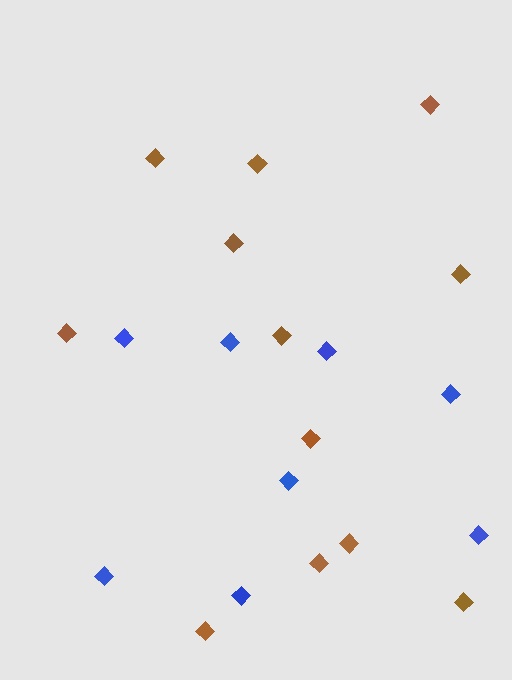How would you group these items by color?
There are 2 groups: one group of brown diamonds (12) and one group of blue diamonds (8).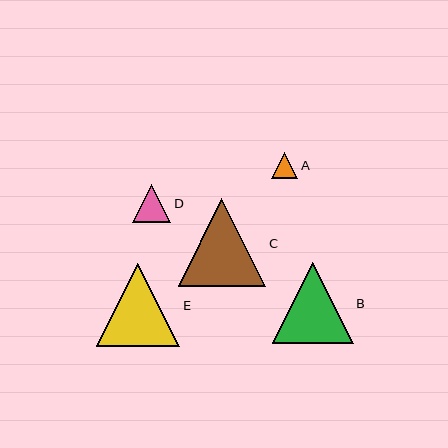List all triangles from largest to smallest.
From largest to smallest: C, E, B, D, A.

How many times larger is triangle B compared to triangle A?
Triangle B is approximately 3.0 times the size of triangle A.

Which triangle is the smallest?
Triangle A is the smallest with a size of approximately 27 pixels.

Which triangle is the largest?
Triangle C is the largest with a size of approximately 88 pixels.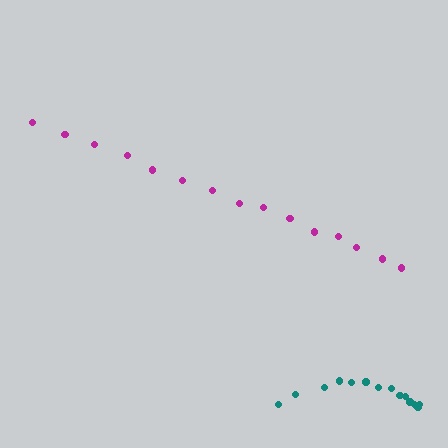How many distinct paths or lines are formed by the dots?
There are 2 distinct paths.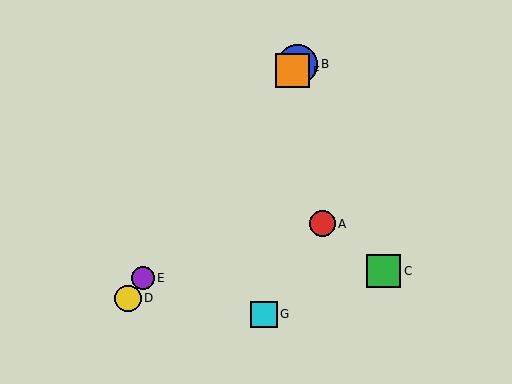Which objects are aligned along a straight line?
Objects B, D, E, F are aligned along a straight line.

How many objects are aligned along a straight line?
4 objects (B, D, E, F) are aligned along a straight line.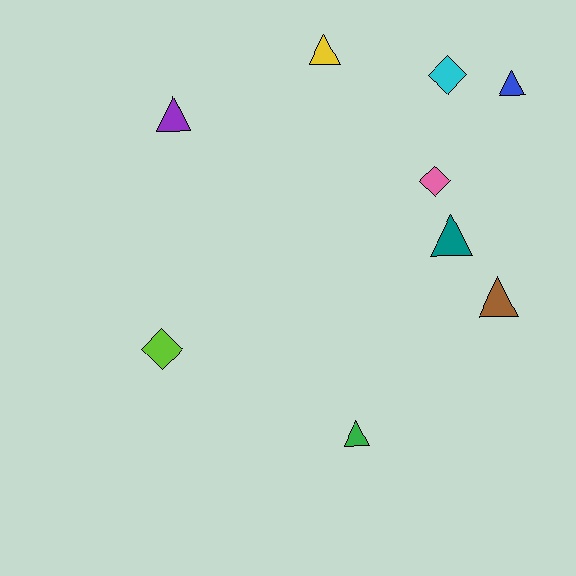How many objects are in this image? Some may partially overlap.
There are 9 objects.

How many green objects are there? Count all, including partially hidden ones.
There is 1 green object.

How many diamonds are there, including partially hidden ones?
There are 3 diamonds.